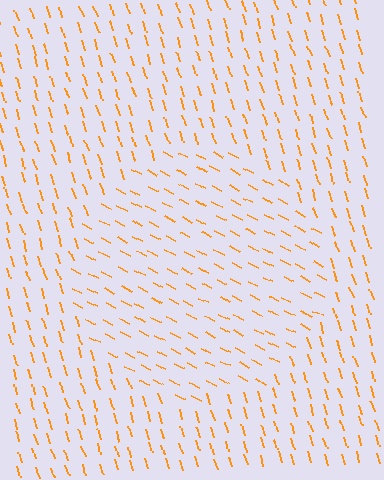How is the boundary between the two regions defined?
The boundary is defined purely by a change in line orientation (approximately 45 degrees difference). All lines are the same color and thickness.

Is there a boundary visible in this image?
Yes, there is a texture boundary formed by a change in line orientation.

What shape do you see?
I see a circle.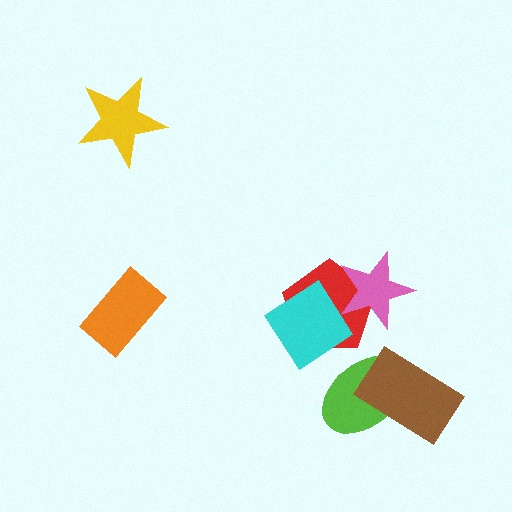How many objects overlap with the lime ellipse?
1 object overlaps with the lime ellipse.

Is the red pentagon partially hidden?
Yes, it is partially covered by another shape.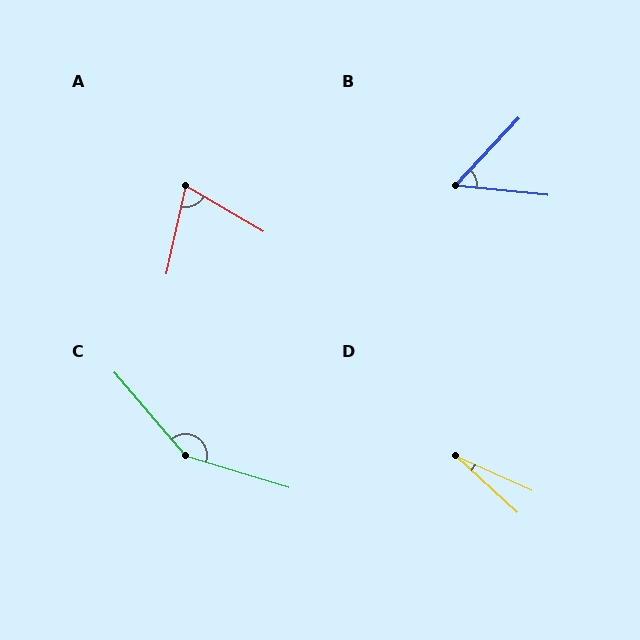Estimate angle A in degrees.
Approximately 72 degrees.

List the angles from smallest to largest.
D (19°), B (53°), A (72°), C (148°).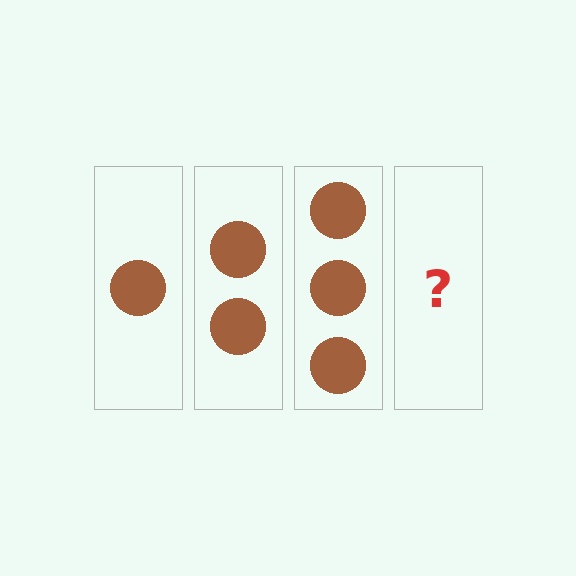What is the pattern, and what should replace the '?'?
The pattern is that each step adds one more circle. The '?' should be 4 circles.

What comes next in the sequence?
The next element should be 4 circles.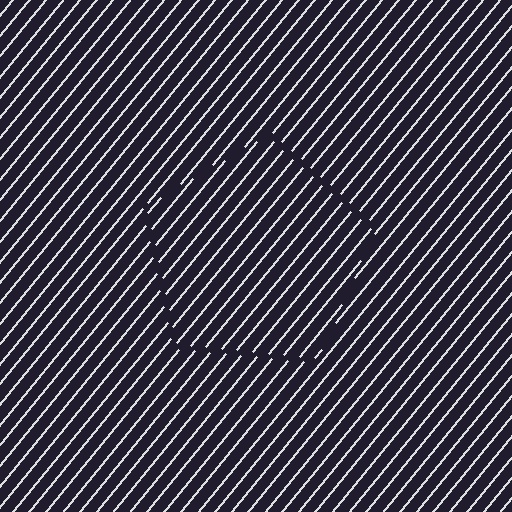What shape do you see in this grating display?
An illusory pentagon. The interior of the shape contains the same grating, shifted by half a period — the contour is defined by the phase discontinuity where line-ends from the inner and outer gratings abut.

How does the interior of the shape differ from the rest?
The interior of the shape contains the same grating, shifted by half a period — the contour is defined by the phase discontinuity where line-ends from the inner and outer gratings abut.